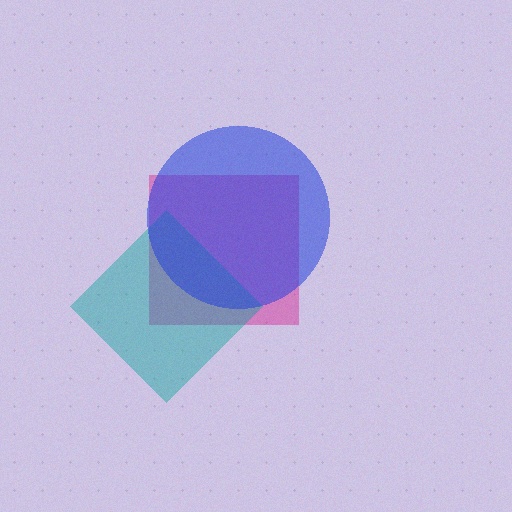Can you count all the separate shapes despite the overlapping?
Yes, there are 3 separate shapes.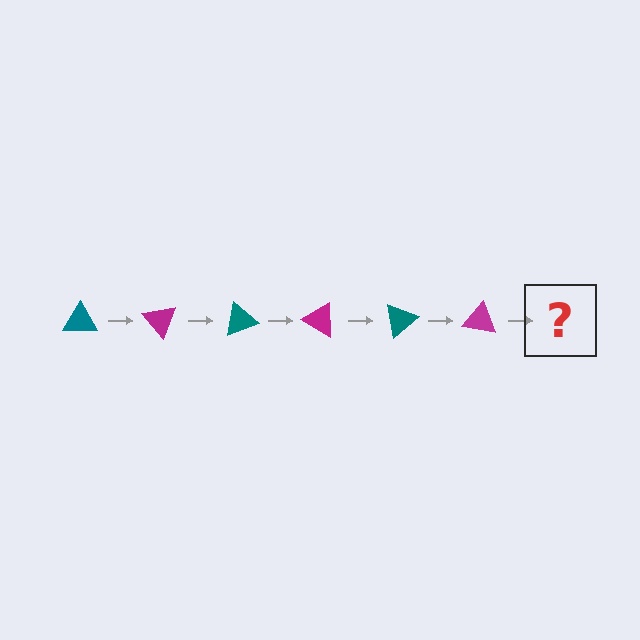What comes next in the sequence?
The next element should be a teal triangle, rotated 300 degrees from the start.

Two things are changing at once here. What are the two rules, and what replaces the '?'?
The two rules are that it rotates 50 degrees each step and the color cycles through teal and magenta. The '?' should be a teal triangle, rotated 300 degrees from the start.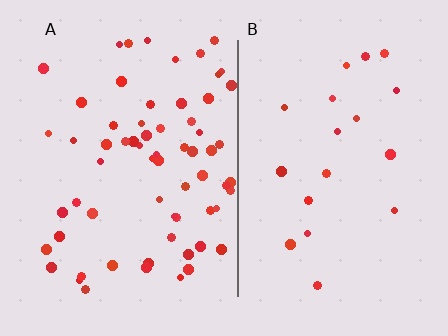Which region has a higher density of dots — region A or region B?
A (the left).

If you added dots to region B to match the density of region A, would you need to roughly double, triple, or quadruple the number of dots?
Approximately triple.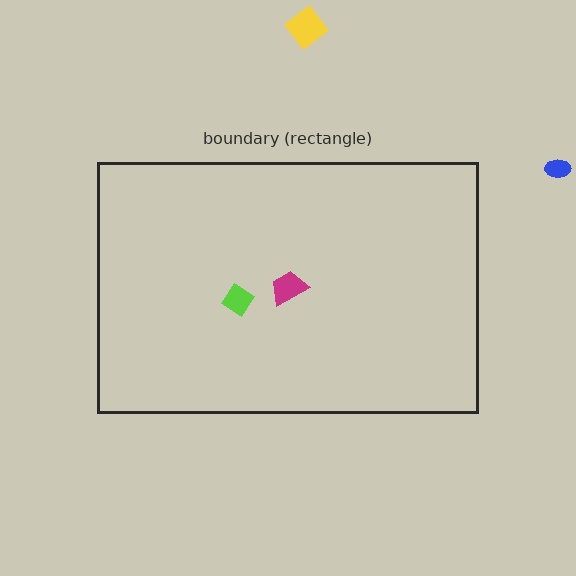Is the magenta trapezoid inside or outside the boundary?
Inside.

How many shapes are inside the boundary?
2 inside, 2 outside.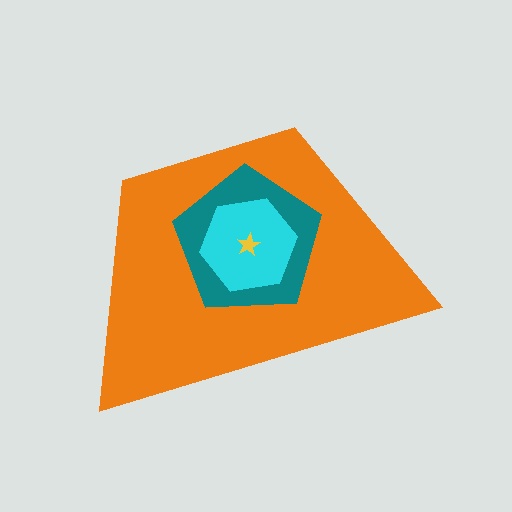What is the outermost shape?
The orange trapezoid.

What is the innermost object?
The yellow star.